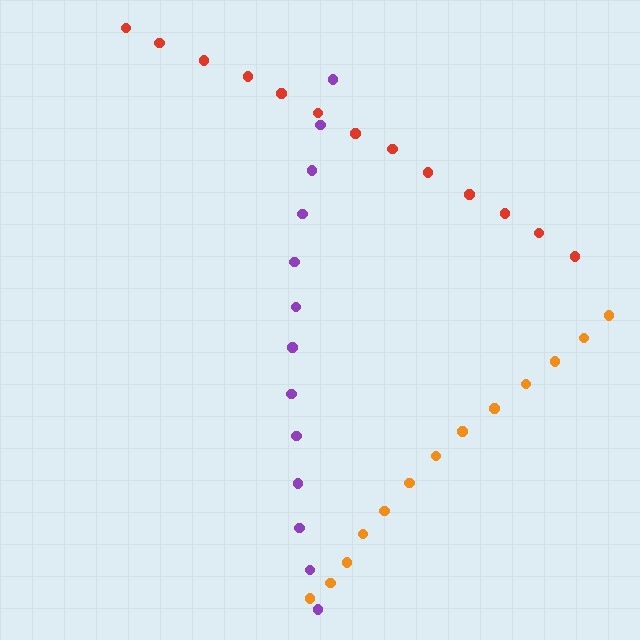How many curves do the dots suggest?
There are 3 distinct paths.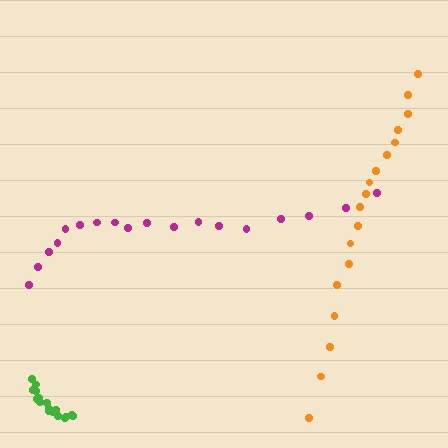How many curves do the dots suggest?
There are 3 distinct paths.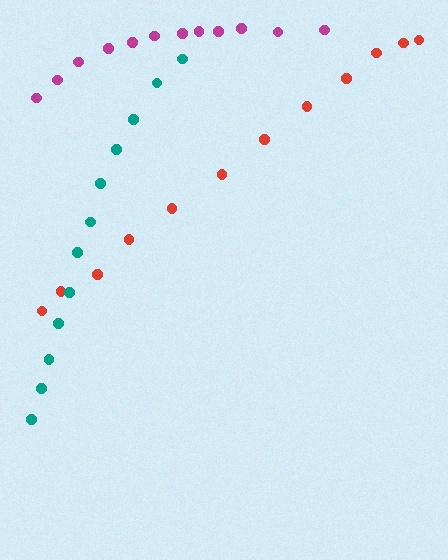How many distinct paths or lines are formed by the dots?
There are 3 distinct paths.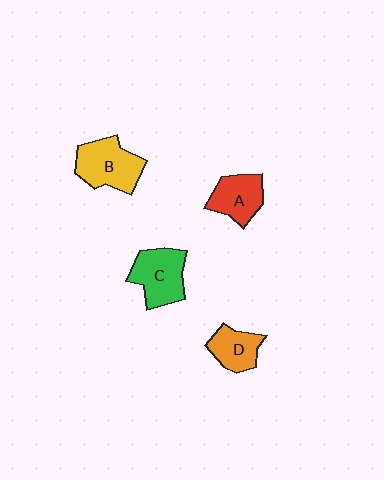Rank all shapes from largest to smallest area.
From largest to smallest: B (yellow), C (green), A (red), D (orange).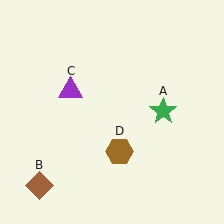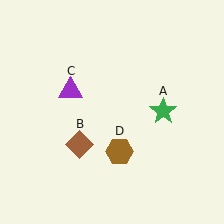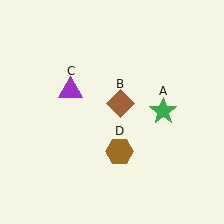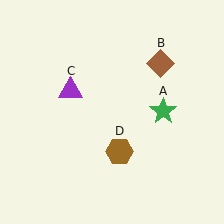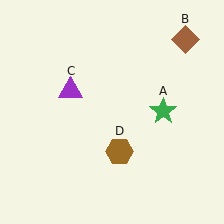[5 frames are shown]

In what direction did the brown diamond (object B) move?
The brown diamond (object B) moved up and to the right.